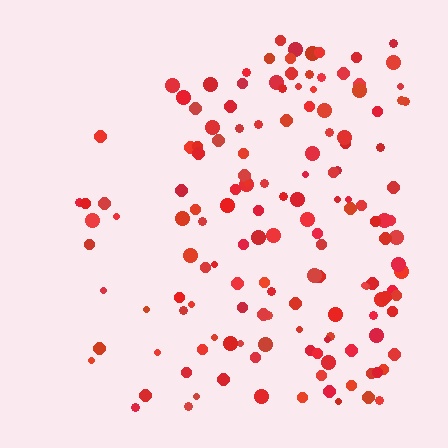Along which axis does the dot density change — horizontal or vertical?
Horizontal.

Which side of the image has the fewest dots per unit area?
The left.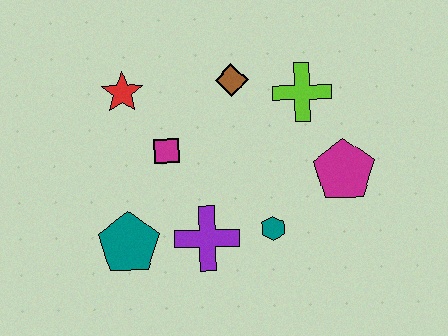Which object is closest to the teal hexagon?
The purple cross is closest to the teal hexagon.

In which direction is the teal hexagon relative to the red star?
The teal hexagon is to the right of the red star.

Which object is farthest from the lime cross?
The teal pentagon is farthest from the lime cross.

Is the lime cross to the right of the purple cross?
Yes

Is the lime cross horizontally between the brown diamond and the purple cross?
No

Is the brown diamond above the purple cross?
Yes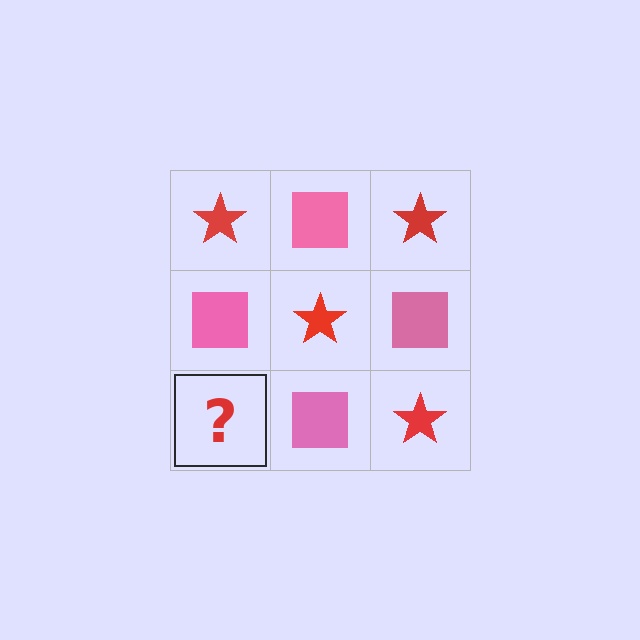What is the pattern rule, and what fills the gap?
The rule is that it alternates red star and pink square in a checkerboard pattern. The gap should be filled with a red star.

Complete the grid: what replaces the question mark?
The question mark should be replaced with a red star.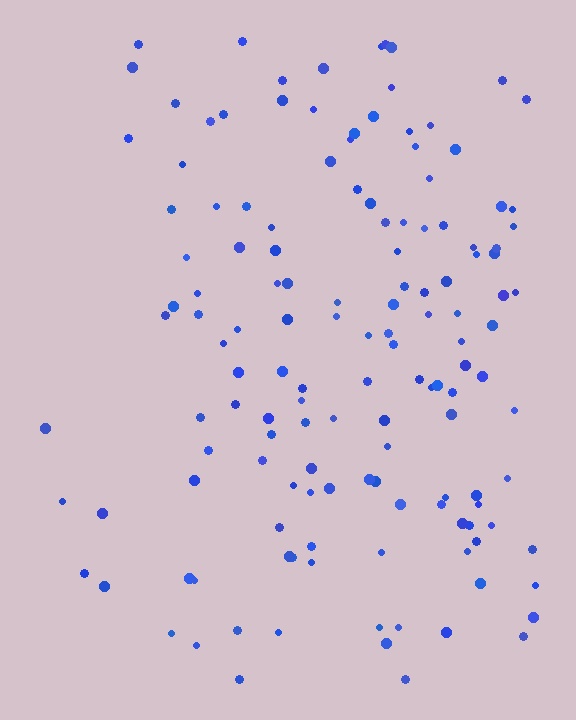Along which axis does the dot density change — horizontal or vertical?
Horizontal.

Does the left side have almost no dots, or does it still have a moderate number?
Still a moderate number, just noticeably fewer than the right.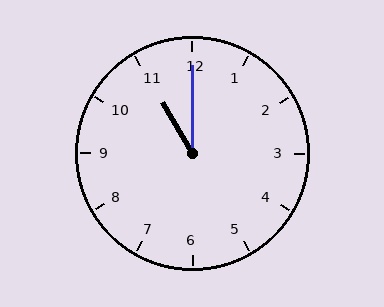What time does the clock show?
11:00.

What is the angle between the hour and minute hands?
Approximately 30 degrees.